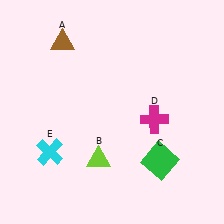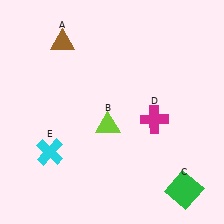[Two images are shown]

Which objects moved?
The objects that moved are: the lime triangle (B), the green square (C).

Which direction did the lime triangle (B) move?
The lime triangle (B) moved up.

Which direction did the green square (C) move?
The green square (C) moved down.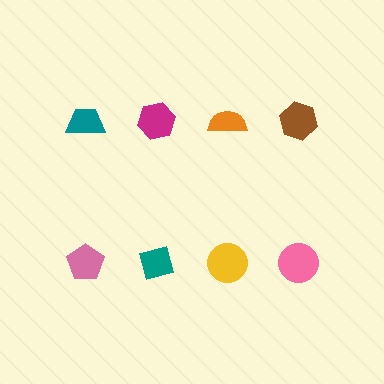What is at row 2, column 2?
A teal square.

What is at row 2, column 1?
A pink pentagon.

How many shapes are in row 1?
4 shapes.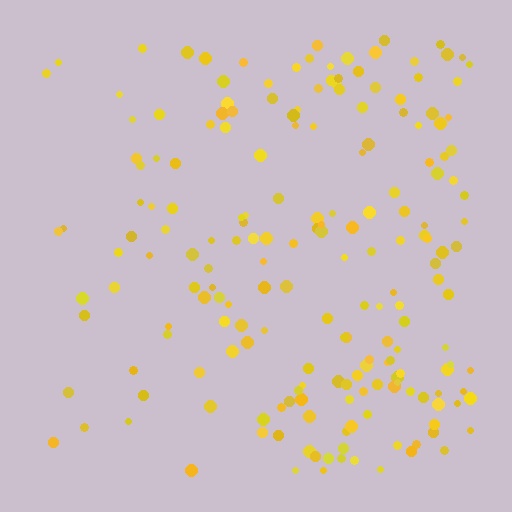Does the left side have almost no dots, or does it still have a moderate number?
Still a moderate number, just noticeably fewer than the right.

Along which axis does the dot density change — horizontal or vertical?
Horizontal.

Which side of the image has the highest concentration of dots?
The right.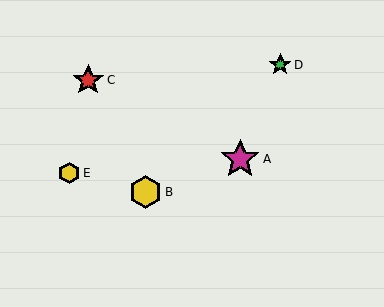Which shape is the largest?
The magenta star (labeled A) is the largest.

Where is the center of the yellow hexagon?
The center of the yellow hexagon is at (69, 173).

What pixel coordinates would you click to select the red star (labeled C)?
Click at (88, 80) to select the red star C.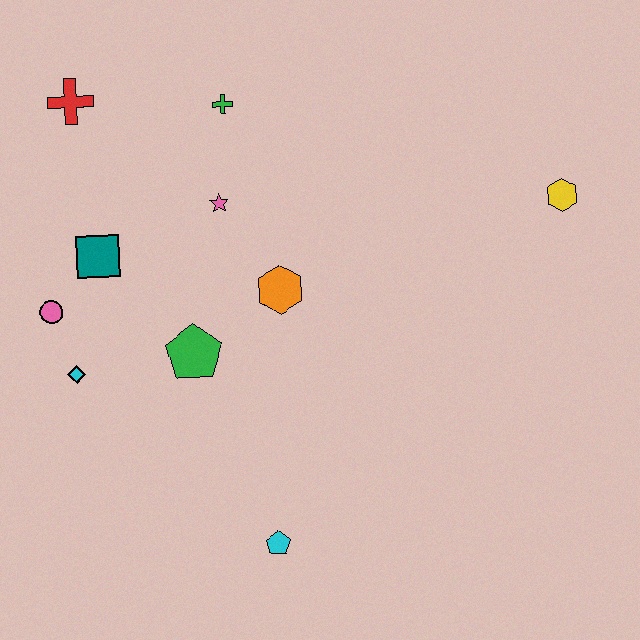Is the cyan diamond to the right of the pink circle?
Yes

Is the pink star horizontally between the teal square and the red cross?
No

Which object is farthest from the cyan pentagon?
The red cross is farthest from the cyan pentagon.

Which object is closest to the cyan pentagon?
The green pentagon is closest to the cyan pentagon.